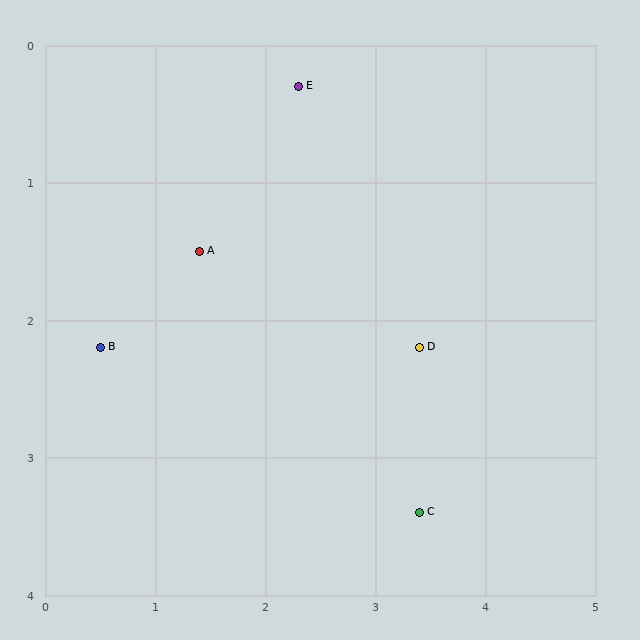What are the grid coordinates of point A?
Point A is at approximately (1.4, 1.5).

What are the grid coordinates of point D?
Point D is at approximately (3.4, 2.2).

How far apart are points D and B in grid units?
Points D and B are about 2.9 grid units apart.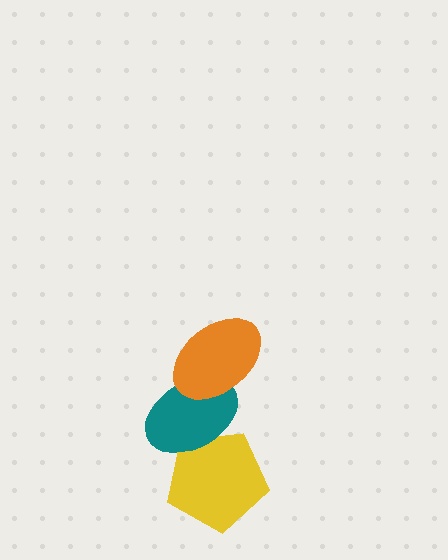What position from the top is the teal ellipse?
The teal ellipse is 2nd from the top.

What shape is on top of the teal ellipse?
The orange ellipse is on top of the teal ellipse.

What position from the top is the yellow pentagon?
The yellow pentagon is 3rd from the top.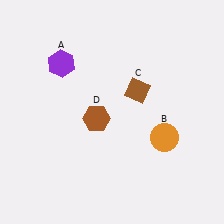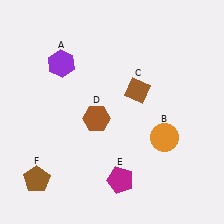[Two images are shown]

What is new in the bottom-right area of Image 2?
A magenta pentagon (E) was added in the bottom-right area of Image 2.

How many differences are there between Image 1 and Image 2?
There are 2 differences between the two images.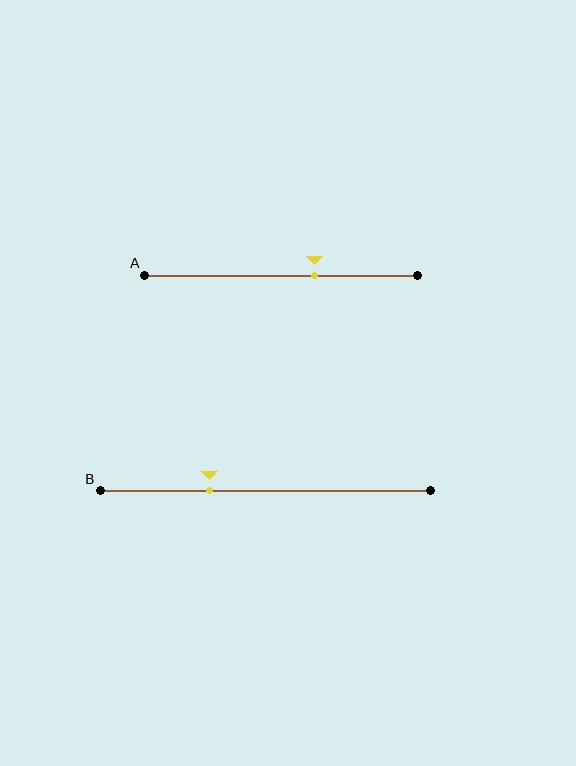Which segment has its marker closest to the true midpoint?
Segment A has its marker closest to the true midpoint.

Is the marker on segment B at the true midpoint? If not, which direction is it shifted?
No, the marker on segment B is shifted to the left by about 17% of the segment length.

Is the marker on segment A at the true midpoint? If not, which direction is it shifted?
No, the marker on segment A is shifted to the right by about 12% of the segment length.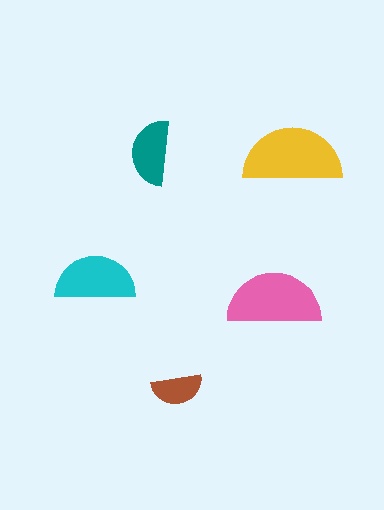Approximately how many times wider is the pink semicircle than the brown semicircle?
About 2 times wider.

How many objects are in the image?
There are 5 objects in the image.